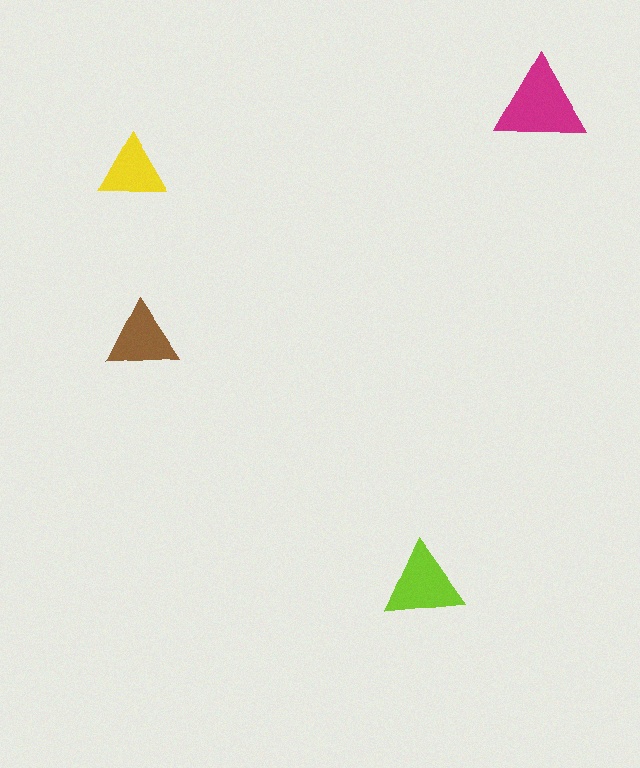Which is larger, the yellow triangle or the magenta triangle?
The magenta one.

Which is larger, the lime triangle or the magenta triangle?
The magenta one.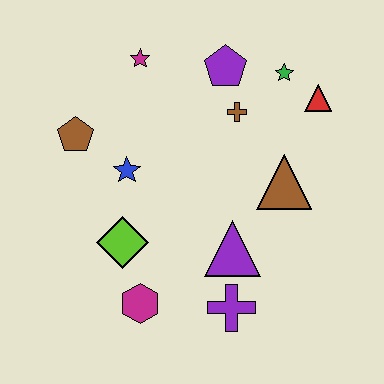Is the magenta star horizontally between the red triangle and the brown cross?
No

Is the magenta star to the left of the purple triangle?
Yes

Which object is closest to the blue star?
The brown pentagon is closest to the blue star.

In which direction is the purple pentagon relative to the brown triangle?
The purple pentagon is above the brown triangle.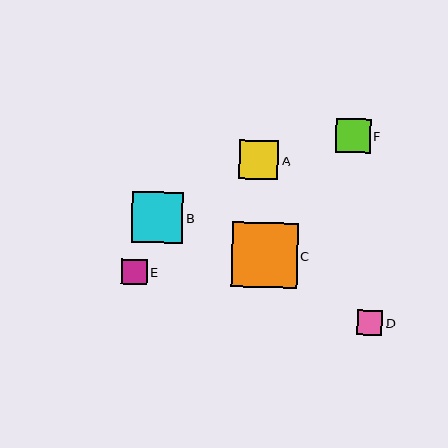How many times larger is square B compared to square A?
Square B is approximately 1.3 times the size of square A.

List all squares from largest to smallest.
From largest to smallest: C, B, A, F, E, D.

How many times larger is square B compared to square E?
Square B is approximately 2.0 times the size of square E.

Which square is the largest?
Square C is the largest with a size of approximately 66 pixels.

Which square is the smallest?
Square D is the smallest with a size of approximately 25 pixels.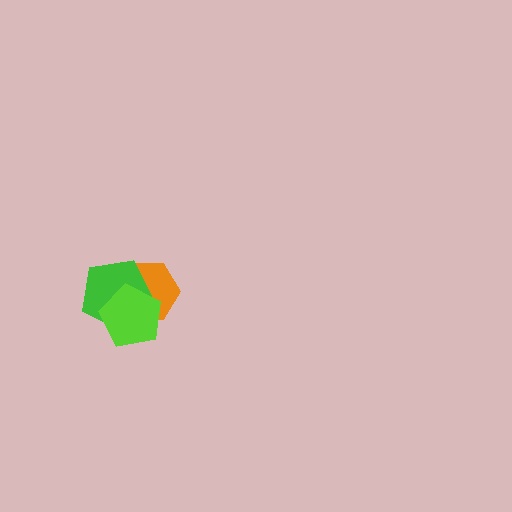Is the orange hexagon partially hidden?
Yes, it is partially covered by another shape.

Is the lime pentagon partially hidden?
No, no other shape covers it.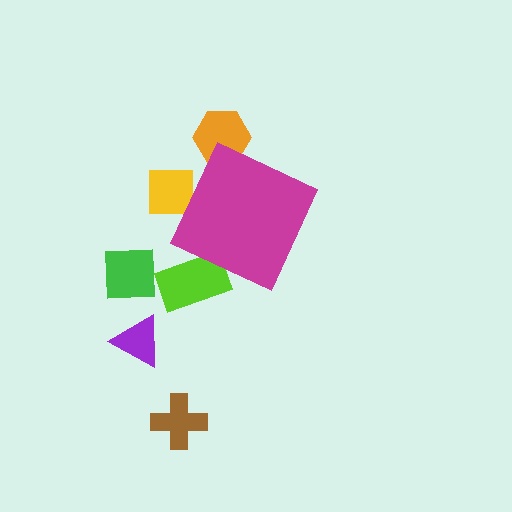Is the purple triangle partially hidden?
No, the purple triangle is fully visible.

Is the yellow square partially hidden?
Yes, the yellow square is partially hidden behind the magenta diamond.